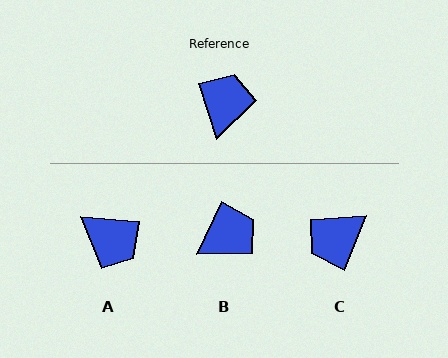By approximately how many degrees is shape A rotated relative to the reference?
Approximately 113 degrees clockwise.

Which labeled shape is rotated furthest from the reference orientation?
C, about 140 degrees away.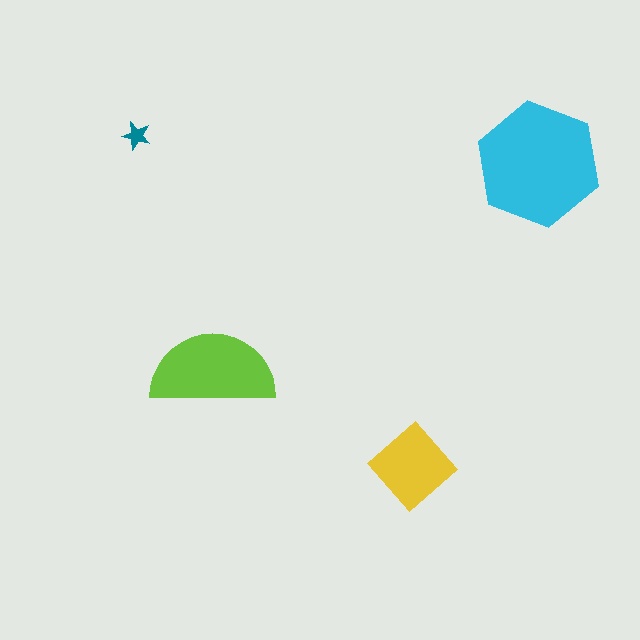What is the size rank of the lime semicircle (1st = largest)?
2nd.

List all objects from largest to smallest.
The cyan hexagon, the lime semicircle, the yellow diamond, the teal star.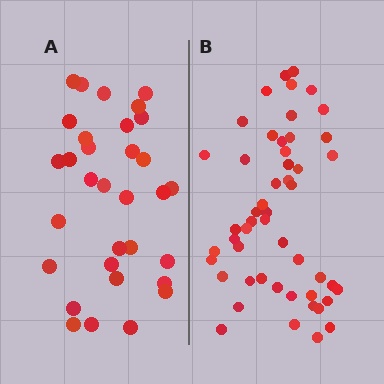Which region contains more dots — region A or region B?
Region B (the right region) has more dots.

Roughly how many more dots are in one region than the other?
Region B has approximately 20 more dots than region A.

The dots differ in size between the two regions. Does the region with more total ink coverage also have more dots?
No. Region A has more total ink coverage because its dots are larger, but region B actually contains more individual dots. Total area can be misleading — the number of items is what matters here.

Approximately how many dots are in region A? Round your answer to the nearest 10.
About 30 dots. (The exact count is 32, which rounds to 30.)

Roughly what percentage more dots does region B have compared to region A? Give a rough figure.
About 60% more.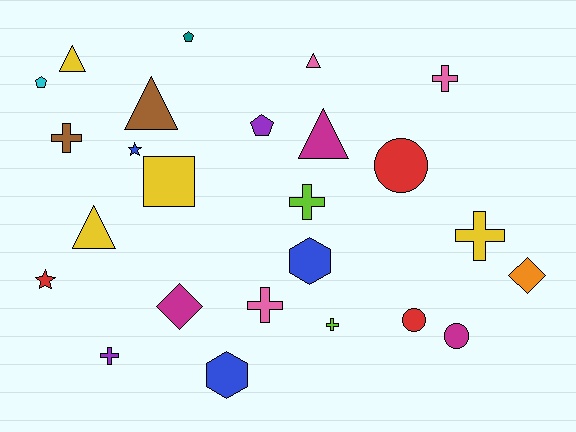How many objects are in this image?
There are 25 objects.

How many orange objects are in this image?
There is 1 orange object.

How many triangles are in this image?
There are 5 triangles.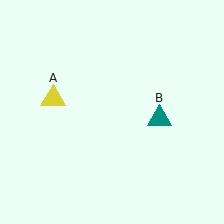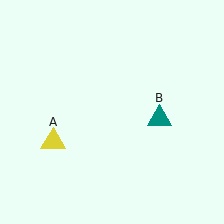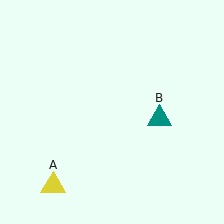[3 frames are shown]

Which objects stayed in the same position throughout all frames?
Teal triangle (object B) remained stationary.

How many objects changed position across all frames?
1 object changed position: yellow triangle (object A).